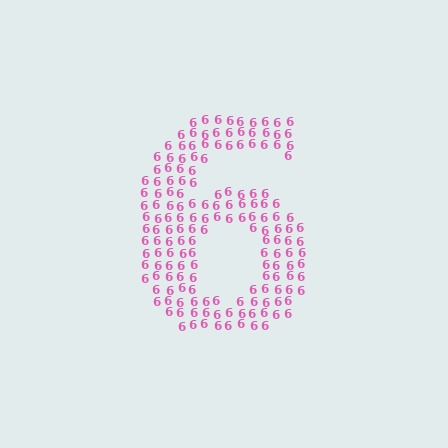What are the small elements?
The small elements are digit 6's.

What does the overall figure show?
The overall figure shows the digit 6.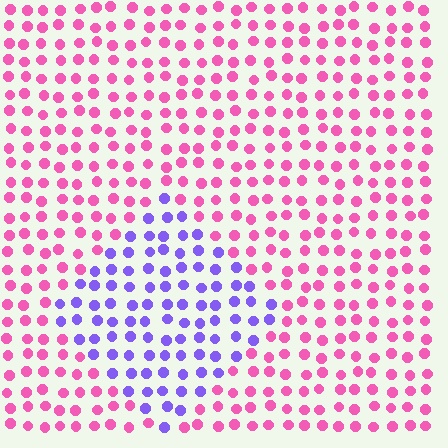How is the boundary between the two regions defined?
The boundary is defined purely by a slight shift in hue (about 68 degrees). Spacing, size, and orientation are identical on both sides.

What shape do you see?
I see a diamond.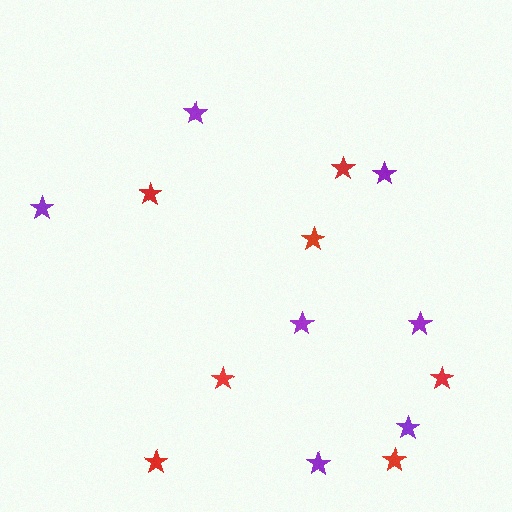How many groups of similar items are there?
There are 2 groups: one group of purple stars (7) and one group of red stars (7).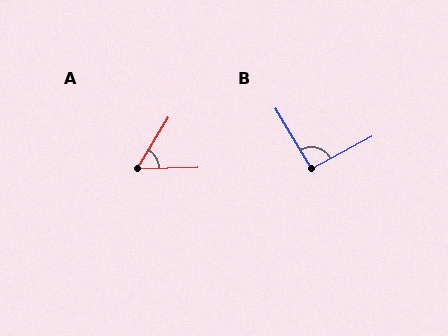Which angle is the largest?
B, at approximately 92 degrees.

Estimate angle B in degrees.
Approximately 92 degrees.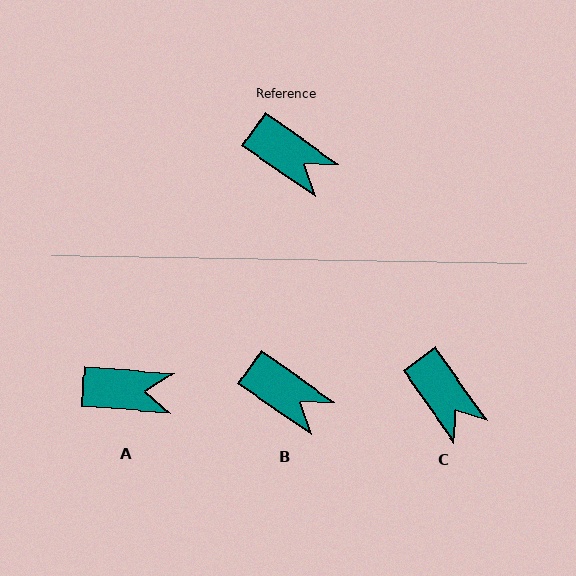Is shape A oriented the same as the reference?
No, it is off by about 30 degrees.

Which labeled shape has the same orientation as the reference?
B.